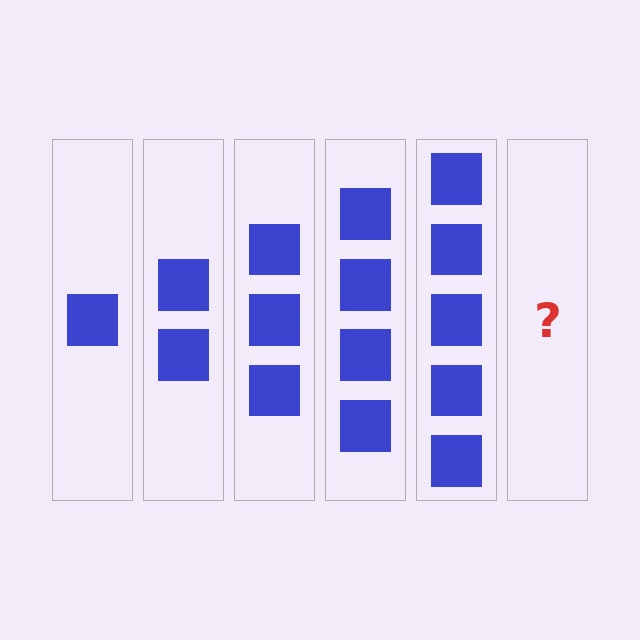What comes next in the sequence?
The next element should be 6 squares.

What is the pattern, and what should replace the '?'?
The pattern is that each step adds one more square. The '?' should be 6 squares.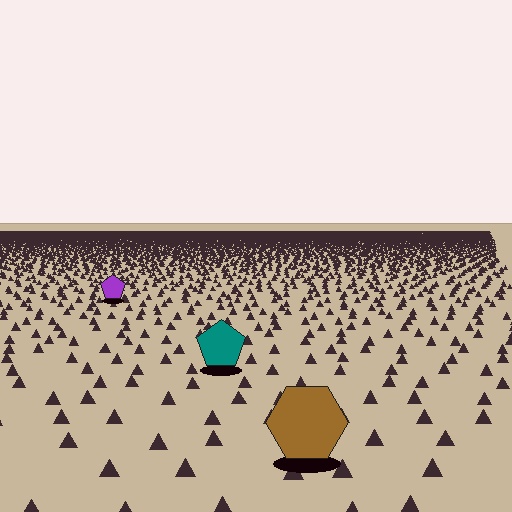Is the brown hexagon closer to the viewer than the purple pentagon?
Yes. The brown hexagon is closer — you can tell from the texture gradient: the ground texture is coarser near it.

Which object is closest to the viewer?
The brown hexagon is closest. The texture marks near it are larger and more spread out.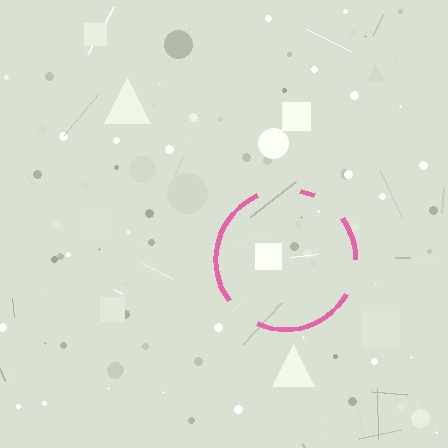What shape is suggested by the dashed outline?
The dashed outline suggests a circle.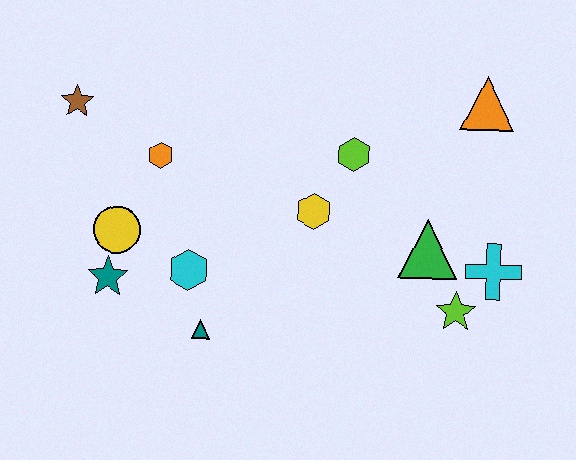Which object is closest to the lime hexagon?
The yellow hexagon is closest to the lime hexagon.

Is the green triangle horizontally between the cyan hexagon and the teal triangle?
No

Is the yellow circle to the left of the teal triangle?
Yes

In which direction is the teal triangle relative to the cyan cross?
The teal triangle is to the left of the cyan cross.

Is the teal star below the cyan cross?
Yes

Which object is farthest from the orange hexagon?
The cyan cross is farthest from the orange hexagon.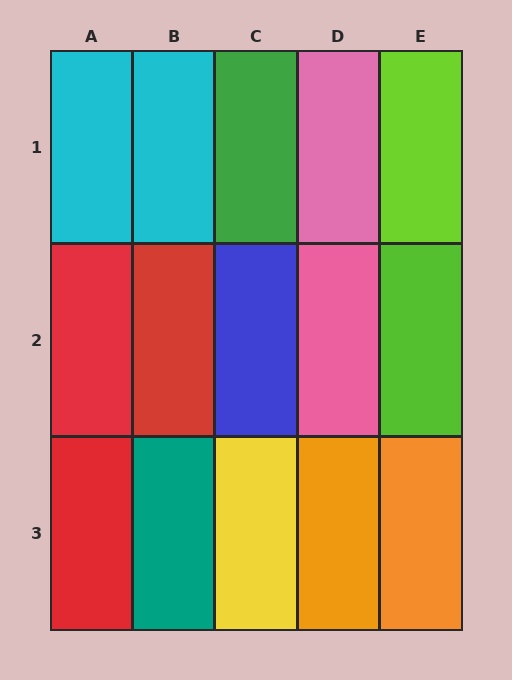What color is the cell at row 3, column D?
Orange.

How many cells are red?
3 cells are red.